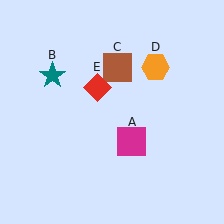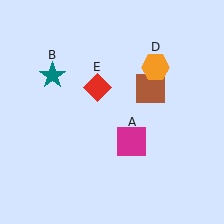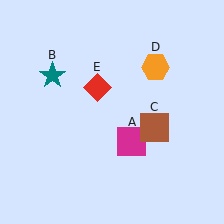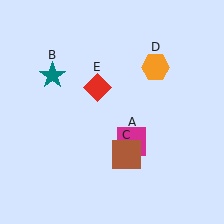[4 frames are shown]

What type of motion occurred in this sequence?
The brown square (object C) rotated clockwise around the center of the scene.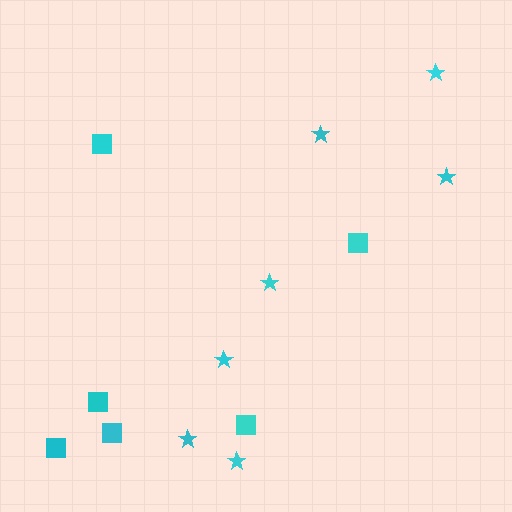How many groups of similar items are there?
There are 2 groups: one group of stars (7) and one group of squares (6).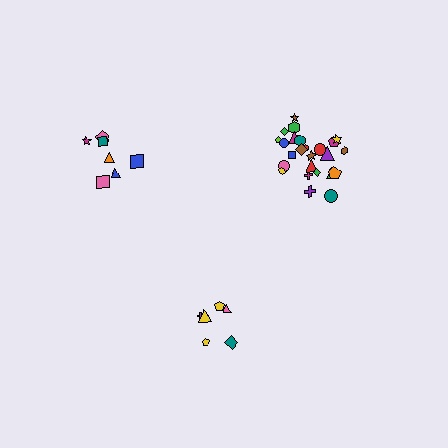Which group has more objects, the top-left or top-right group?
The top-right group.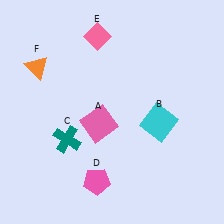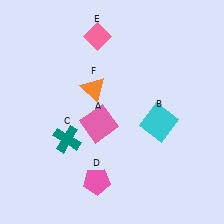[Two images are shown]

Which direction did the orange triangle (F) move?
The orange triangle (F) moved right.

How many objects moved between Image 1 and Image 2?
1 object moved between the two images.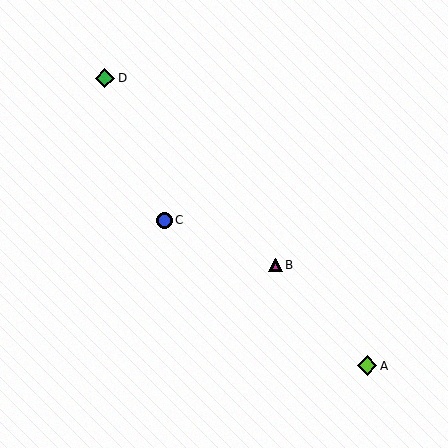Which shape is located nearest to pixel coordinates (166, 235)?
The blue circle (labeled C) at (164, 220) is nearest to that location.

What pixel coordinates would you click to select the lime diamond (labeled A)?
Click at (367, 366) to select the lime diamond A.